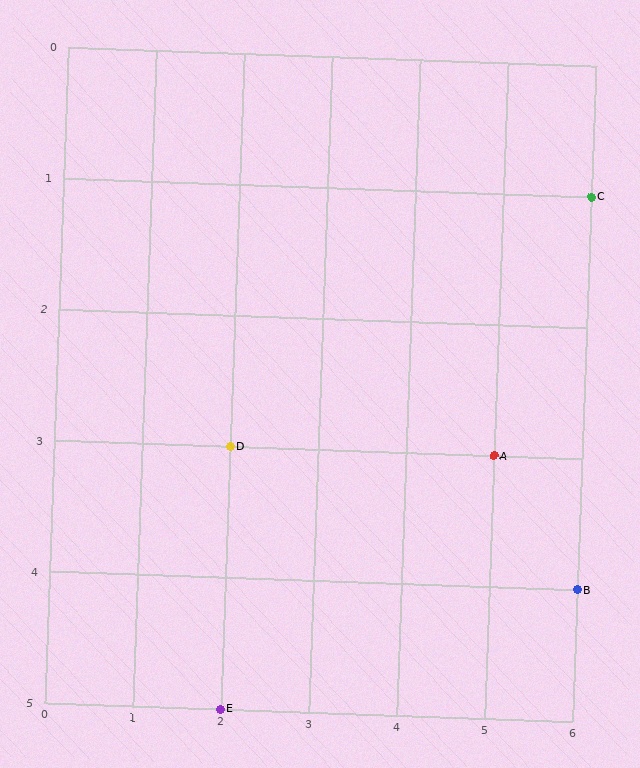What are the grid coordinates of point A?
Point A is at grid coordinates (5, 3).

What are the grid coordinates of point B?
Point B is at grid coordinates (6, 4).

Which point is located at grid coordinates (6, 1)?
Point C is at (6, 1).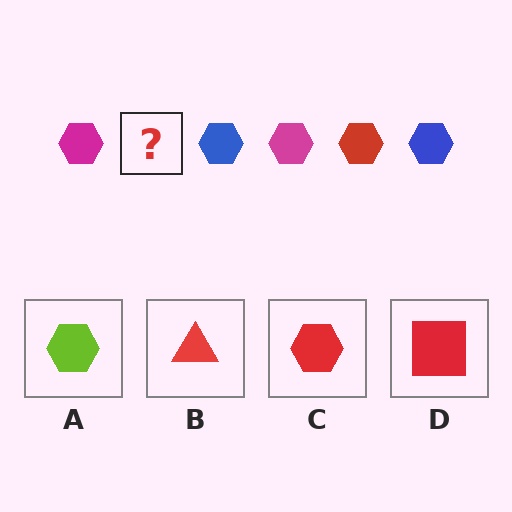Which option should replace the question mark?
Option C.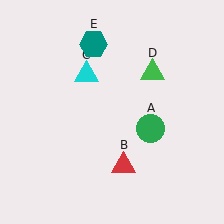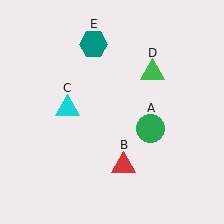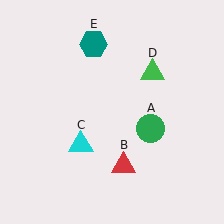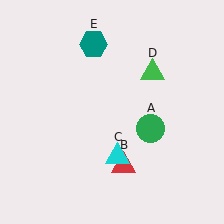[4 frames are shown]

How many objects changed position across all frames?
1 object changed position: cyan triangle (object C).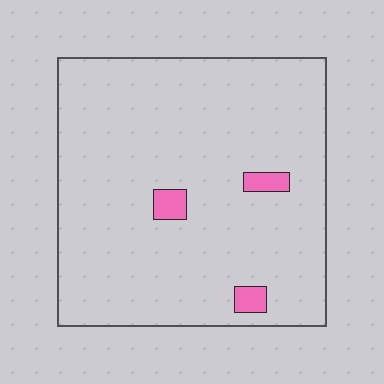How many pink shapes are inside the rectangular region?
3.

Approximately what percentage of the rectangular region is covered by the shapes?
Approximately 5%.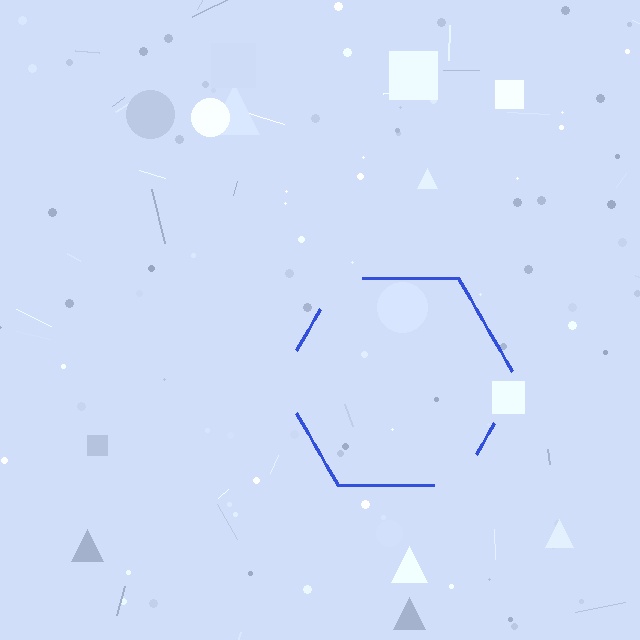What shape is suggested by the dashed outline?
The dashed outline suggests a hexagon.